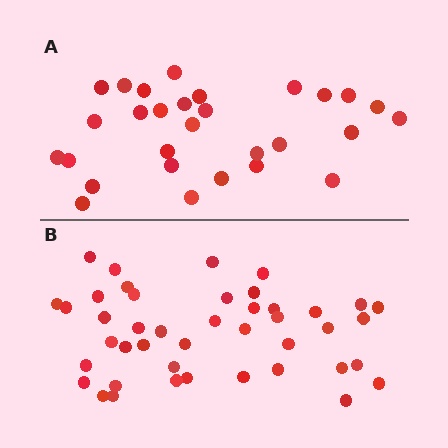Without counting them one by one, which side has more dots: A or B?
Region B (the bottom region) has more dots.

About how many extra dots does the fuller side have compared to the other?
Region B has approximately 15 more dots than region A.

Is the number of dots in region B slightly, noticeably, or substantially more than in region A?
Region B has substantially more. The ratio is roughly 1.5 to 1.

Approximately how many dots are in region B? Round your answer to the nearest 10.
About 40 dots. (The exact count is 43, which rounds to 40.)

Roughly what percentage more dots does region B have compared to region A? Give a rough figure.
About 50% more.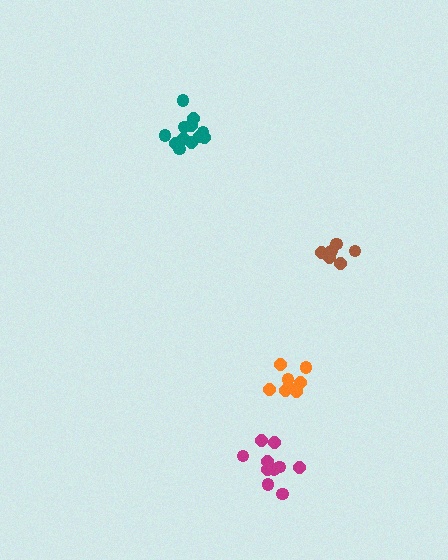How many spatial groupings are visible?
There are 4 spatial groupings.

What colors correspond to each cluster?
The clusters are colored: brown, orange, teal, magenta.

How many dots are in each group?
Group 1: 7 dots, Group 2: 8 dots, Group 3: 12 dots, Group 4: 10 dots (37 total).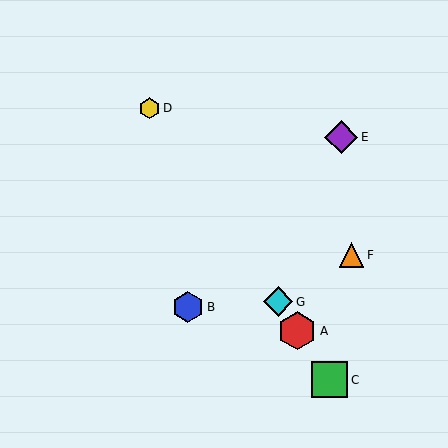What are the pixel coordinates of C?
Object C is at (330, 380).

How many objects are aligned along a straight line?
4 objects (A, C, D, G) are aligned along a straight line.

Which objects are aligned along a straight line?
Objects A, C, D, G are aligned along a straight line.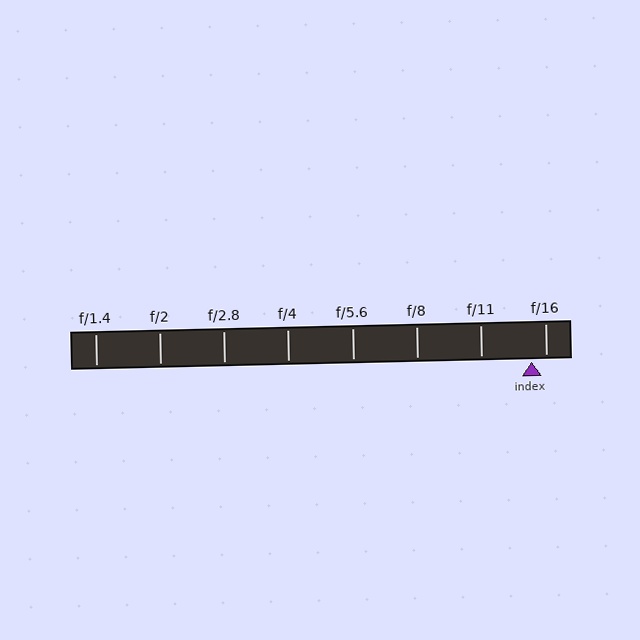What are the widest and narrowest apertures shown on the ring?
The widest aperture shown is f/1.4 and the narrowest is f/16.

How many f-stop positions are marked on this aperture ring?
There are 8 f-stop positions marked.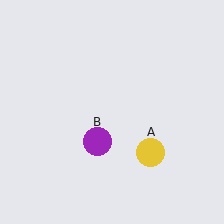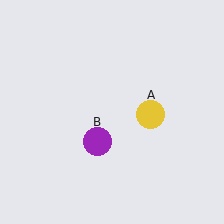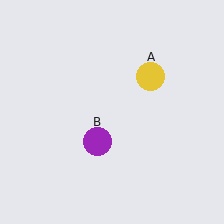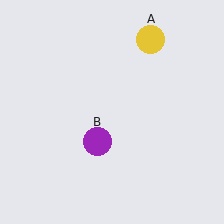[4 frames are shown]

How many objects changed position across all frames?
1 object changed position: yellow circle (object A).